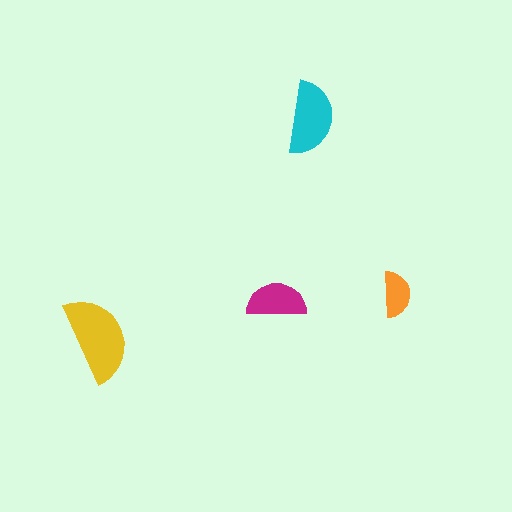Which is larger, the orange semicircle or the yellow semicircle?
The yellow one.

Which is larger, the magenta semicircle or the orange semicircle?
The magenta one.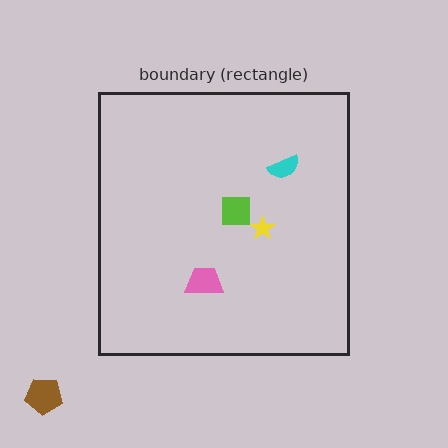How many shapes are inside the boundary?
4 inside, 1 outside.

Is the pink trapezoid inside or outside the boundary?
Inside.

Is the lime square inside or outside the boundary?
Inside.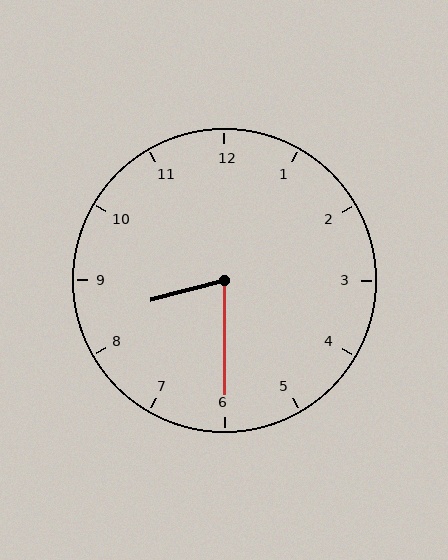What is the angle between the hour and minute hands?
Approximately 75 degrees.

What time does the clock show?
8:30.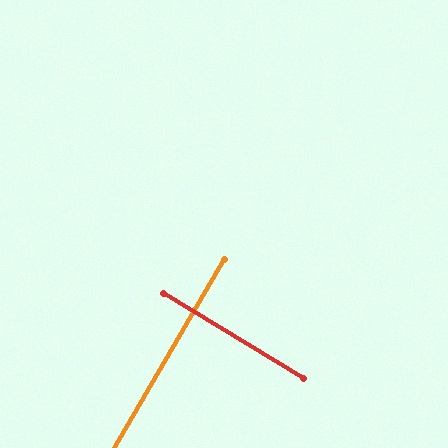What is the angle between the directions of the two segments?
Approximately 89 degrees.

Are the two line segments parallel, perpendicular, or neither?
Perpendicular — they meet at approximately 89°.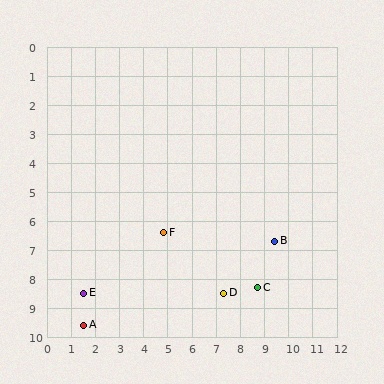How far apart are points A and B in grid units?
Points A and B are about 8.4 grid units apart.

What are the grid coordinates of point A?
Point A is at approximately (1.5, 9.6).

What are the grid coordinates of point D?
Point D is at approximately (7.3, 8.5).